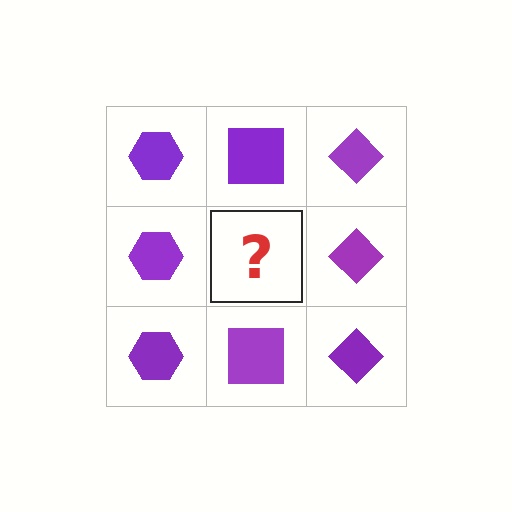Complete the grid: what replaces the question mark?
The question mark should be replaced with a purple square.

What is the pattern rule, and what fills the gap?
The rule is that each column has a consistent shape. The gap should be filled with a purple square.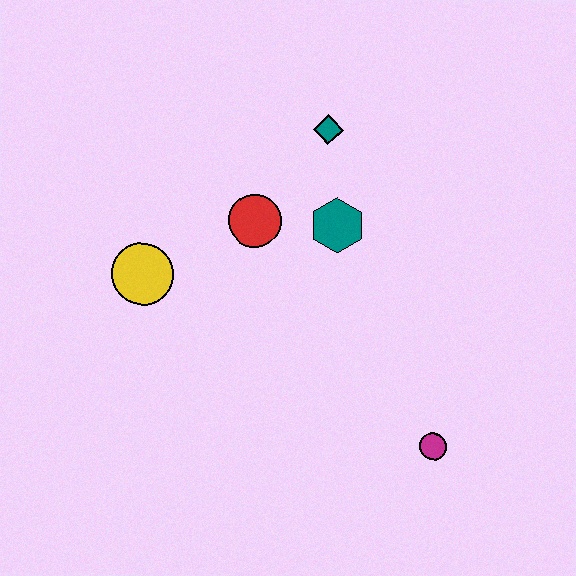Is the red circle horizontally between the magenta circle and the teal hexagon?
No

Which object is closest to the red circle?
The teal hexagon is closest to the red circle.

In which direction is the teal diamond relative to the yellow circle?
The teal diamond is to the right of the yellow circle.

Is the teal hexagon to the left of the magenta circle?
Yes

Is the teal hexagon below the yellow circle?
No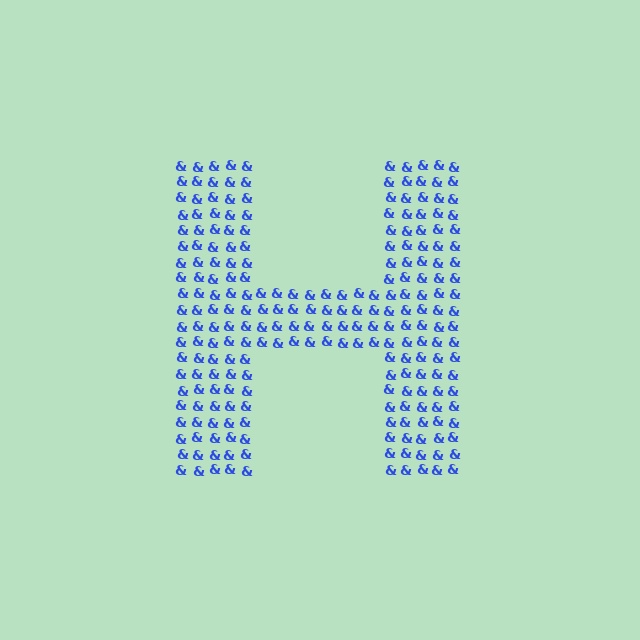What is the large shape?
The large shape is the letter H.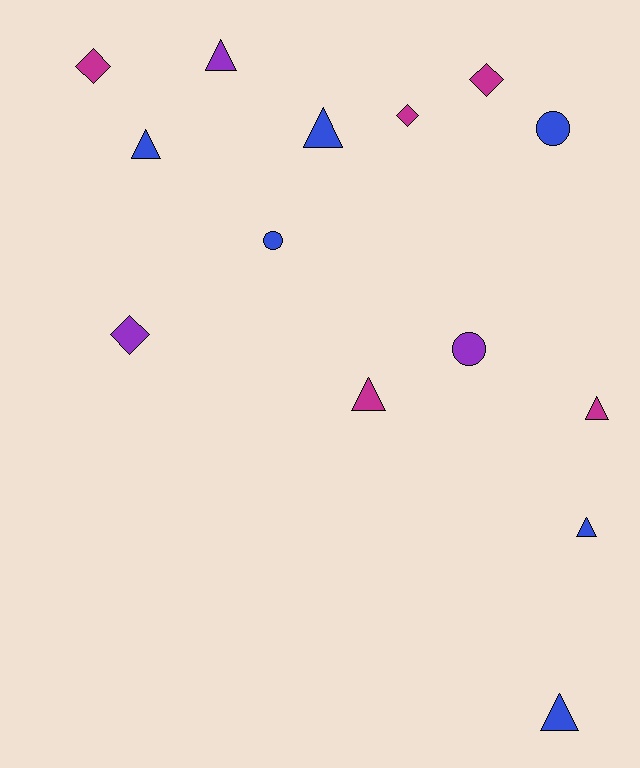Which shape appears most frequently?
Triangle, with 7 objects.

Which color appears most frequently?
Blue, with 6 objects.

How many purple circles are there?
There is 1 purple circle.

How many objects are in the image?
There are 14 objects.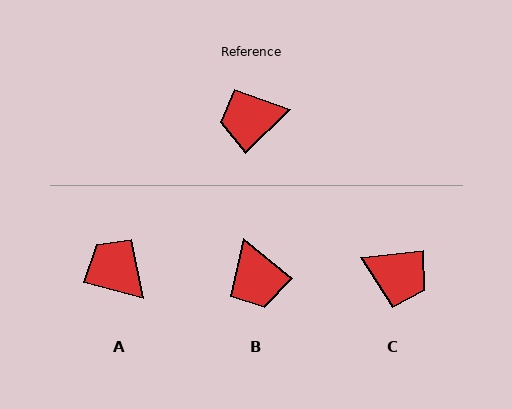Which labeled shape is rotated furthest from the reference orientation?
C, about 142 degrees away.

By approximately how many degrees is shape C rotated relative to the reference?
Approximately 142 degrees counter-clockwise.